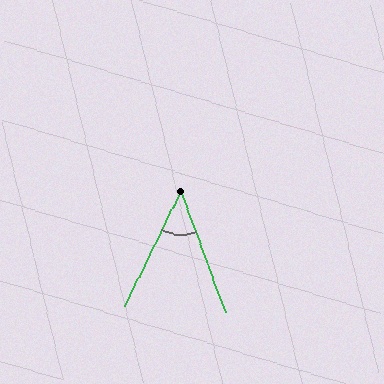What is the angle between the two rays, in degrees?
Approximately 46 degrees.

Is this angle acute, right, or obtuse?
It is acute.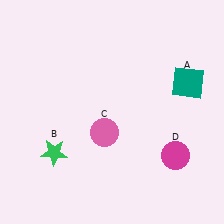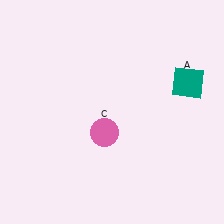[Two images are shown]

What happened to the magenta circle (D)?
The magenta circle (D) was removed in Image 2. It was in the bottom-right area of Image 1.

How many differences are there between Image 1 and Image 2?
There are 2 differences between the two images.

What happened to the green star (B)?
The green star (B) was removed in Image 2. It was in the bottom-left area of Image 1.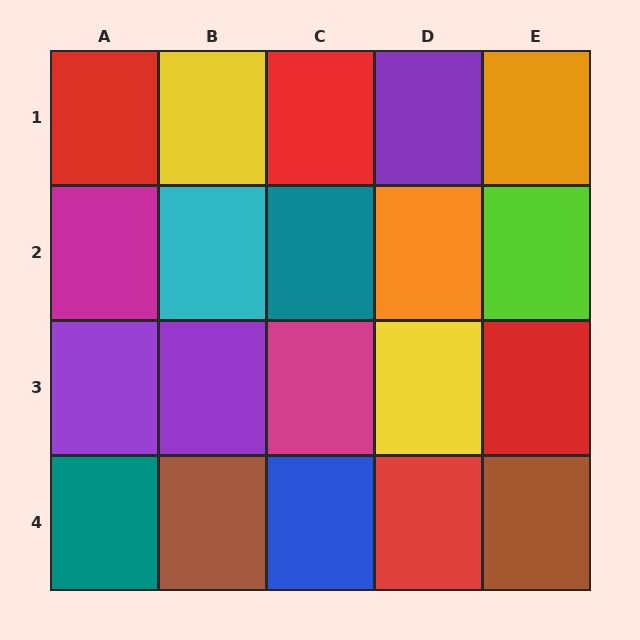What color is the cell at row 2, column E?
Lime.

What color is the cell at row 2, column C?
Teal.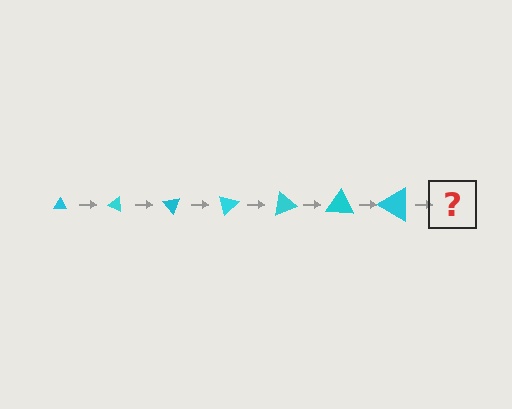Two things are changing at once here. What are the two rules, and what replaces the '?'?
The two rules are that the triangle grows larger each step and it rotates 25 degrees each step. The '?' should be a triangle, larger than the previous one and rotated 175 degrees from the start.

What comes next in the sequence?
The next element should be a triangle, larger than the previous one and rotated 175 degrees from the start.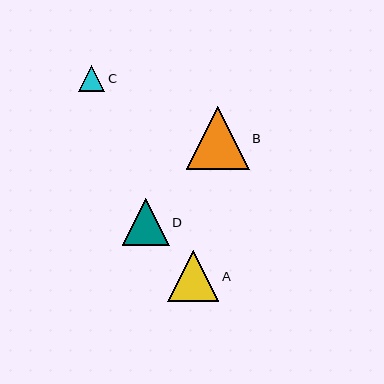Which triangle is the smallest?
Triangle C is the smallest with a size of approximately 27 pixels.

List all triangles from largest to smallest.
From largest to smallest: B, A, D, C.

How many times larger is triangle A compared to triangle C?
Triangle A is approximately 1.9 times the size of triangle C.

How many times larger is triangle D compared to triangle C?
Triangle D is approximately 1.8 times the size of triangle C.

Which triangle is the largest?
Triangle B is the largest with a size of approximately 63 pixels.